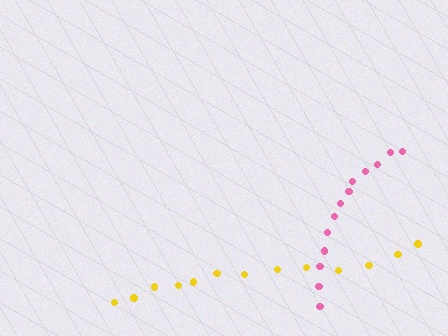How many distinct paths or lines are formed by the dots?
There are 2 distinct paths.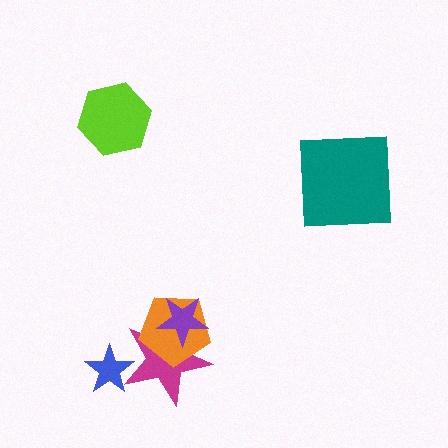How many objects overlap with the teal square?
0 objects overlap with the teal square.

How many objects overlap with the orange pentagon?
2 objects overlap with the orange pentagon.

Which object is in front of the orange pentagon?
The purple star is in front of the orange pentagon.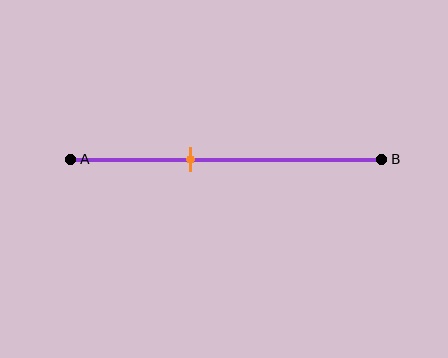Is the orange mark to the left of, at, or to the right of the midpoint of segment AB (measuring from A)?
The orange mark is to the left of the midpoint of segment AB.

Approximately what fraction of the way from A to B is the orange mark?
The orange mark is approximately 40% of the way from A to B.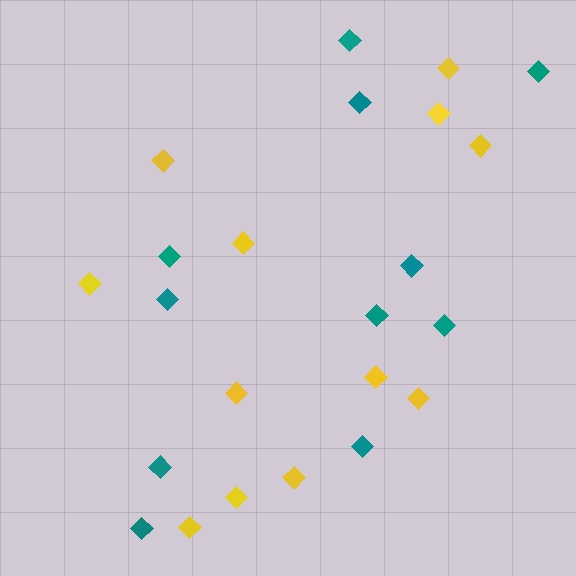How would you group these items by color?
There are 2 groups: one group of teal diamonds (11) and one group of yellow diamonds (12).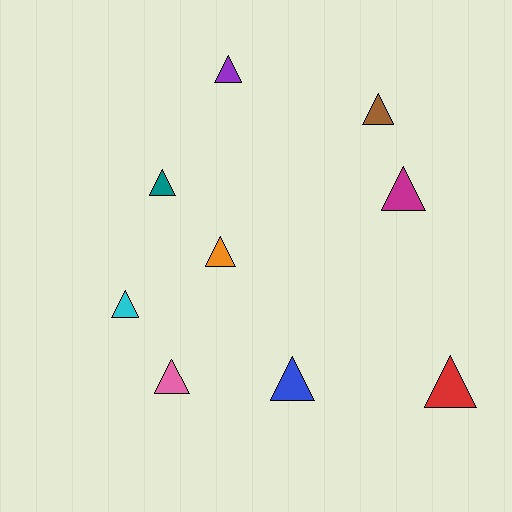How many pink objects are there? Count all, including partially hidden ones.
There is 1 pink object.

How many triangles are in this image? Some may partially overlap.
There are 9 triangles.